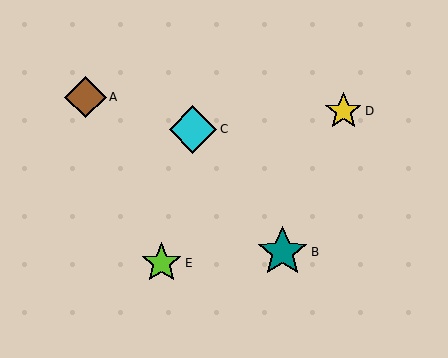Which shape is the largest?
The teal star (labeled B) is the largest.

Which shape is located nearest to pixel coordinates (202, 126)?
The cyan diamond (labeled C) at (193, 129) is nearest to that location.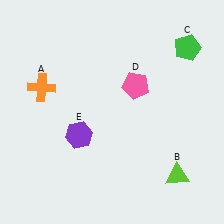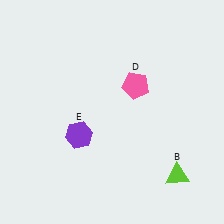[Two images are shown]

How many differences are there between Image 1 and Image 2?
There are 2 differences between the two images.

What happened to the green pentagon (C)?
The green pentagon (C) was removed in Image 2. It was in the top-right area of Image 1.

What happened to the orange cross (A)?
The orange cross (A) was removed in Image 2. It was in the top-left area of Image 1.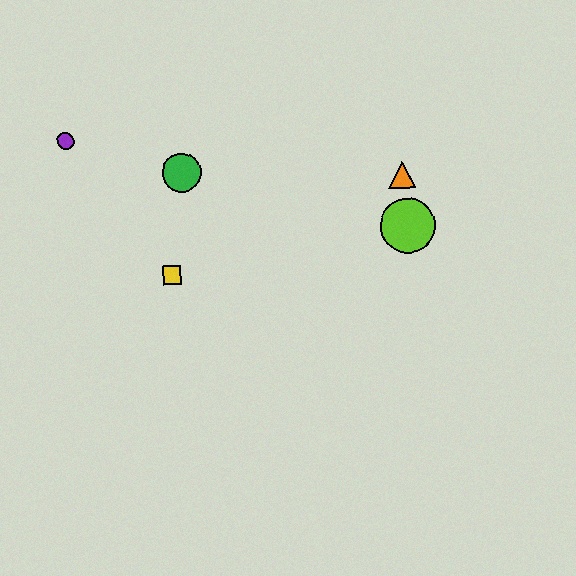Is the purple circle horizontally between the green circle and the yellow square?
No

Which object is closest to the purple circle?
The green circle is closest to the purple circle.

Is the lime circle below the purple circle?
Yes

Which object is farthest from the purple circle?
The lime circle is farthest from the purple circle.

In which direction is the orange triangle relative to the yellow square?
The orange triangle is to the right of the yellow square.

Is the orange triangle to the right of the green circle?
Yes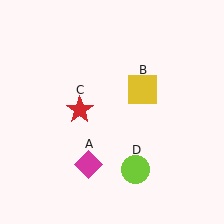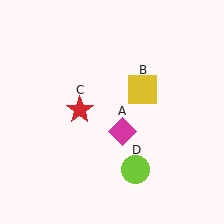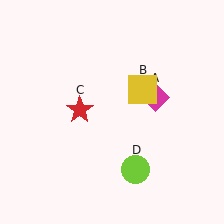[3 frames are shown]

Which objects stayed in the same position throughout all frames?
Yellow square (object B) and red star (object C) and lime circle (object D) remained stationary.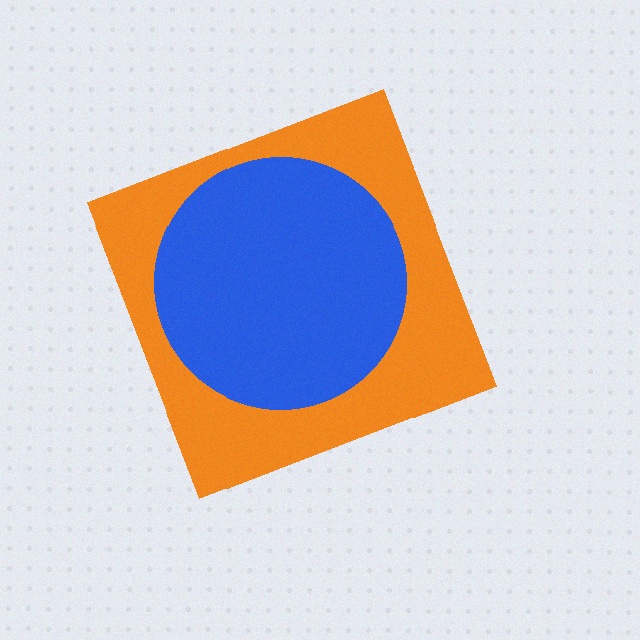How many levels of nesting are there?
2.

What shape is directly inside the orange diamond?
The blue circle.